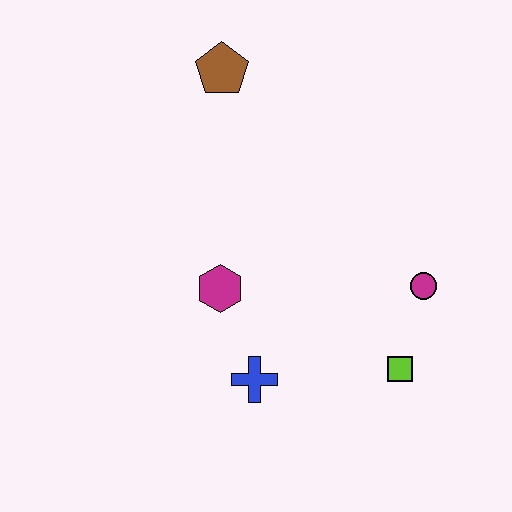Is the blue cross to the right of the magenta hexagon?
Yes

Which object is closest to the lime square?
The magenta circle is closest to the lime square.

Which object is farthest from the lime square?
The brown pentagon is farthest from the lime square.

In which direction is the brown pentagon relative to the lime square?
The brown pentagon is above the lime square.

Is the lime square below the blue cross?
No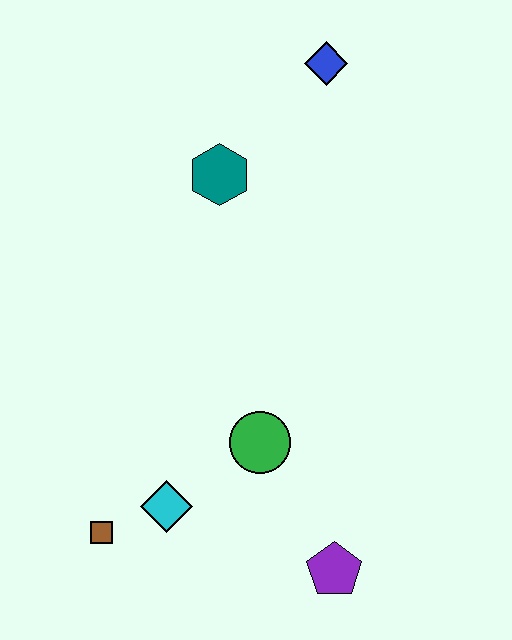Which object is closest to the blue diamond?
The teal hexagon is closest to the blue diamond.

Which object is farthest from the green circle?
The blue diamond is farthest from the green circle.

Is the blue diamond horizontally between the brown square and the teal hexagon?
No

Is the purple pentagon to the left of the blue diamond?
No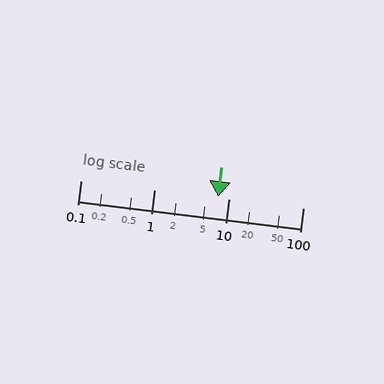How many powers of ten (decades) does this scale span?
The scale spans 3 decades, from 0.1 to 100.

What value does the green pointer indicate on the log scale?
The pointer indicates approximately 7.1.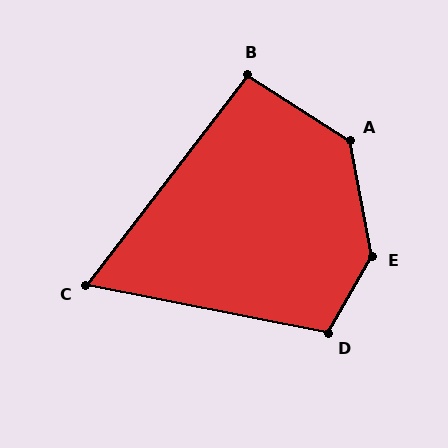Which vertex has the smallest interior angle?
C, at approximately 64 degrees.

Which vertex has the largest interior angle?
E, at approximately 140 degrees.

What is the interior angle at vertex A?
Approximately 133 degrees (obtuse).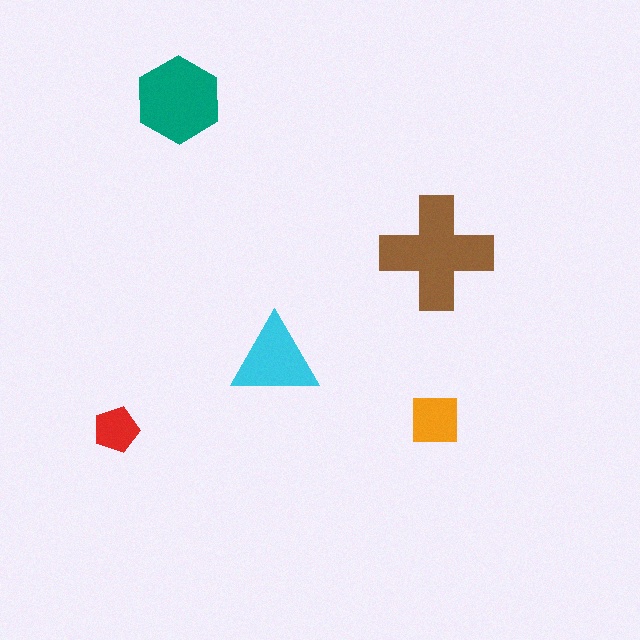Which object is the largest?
The brown cross.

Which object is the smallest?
The red pentagon.